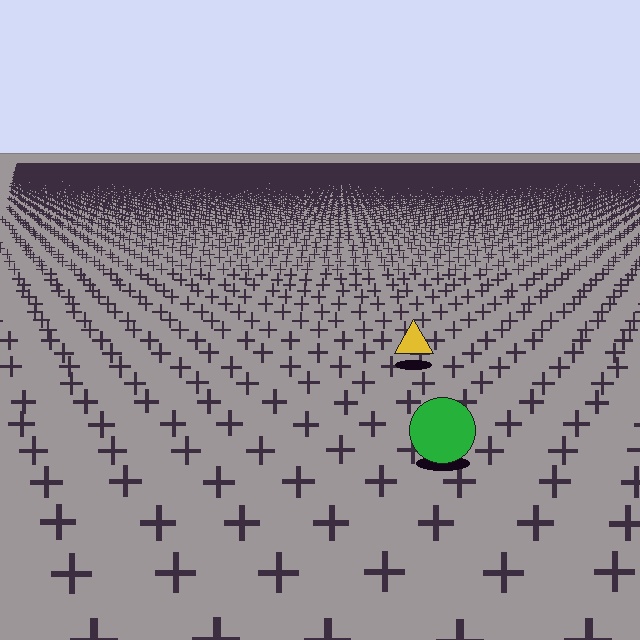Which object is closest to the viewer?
The green circle is closest. The texture marks near it are larger and more spread out.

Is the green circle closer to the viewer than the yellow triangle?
Yes. The green circle is closer — you can tell from the texture gradient: the ground texture is coarser near it.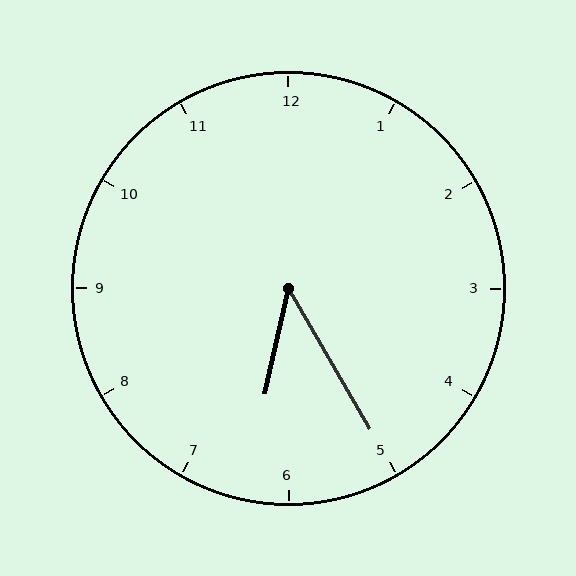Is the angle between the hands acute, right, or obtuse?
It is acute.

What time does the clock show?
6:25.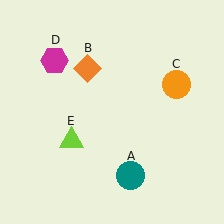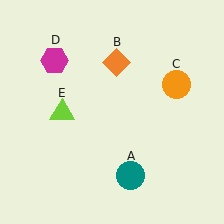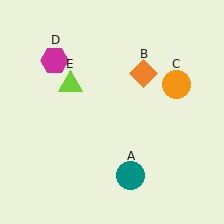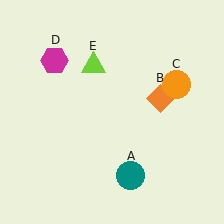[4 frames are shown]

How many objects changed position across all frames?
2 objects changed position: orange diamond (object B), lime triangle (object E).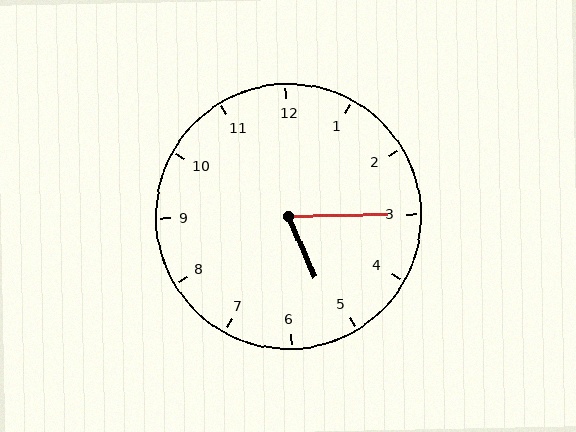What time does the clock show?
5:15.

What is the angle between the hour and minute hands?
Approximately 68 degrees.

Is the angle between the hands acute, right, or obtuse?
It is acute.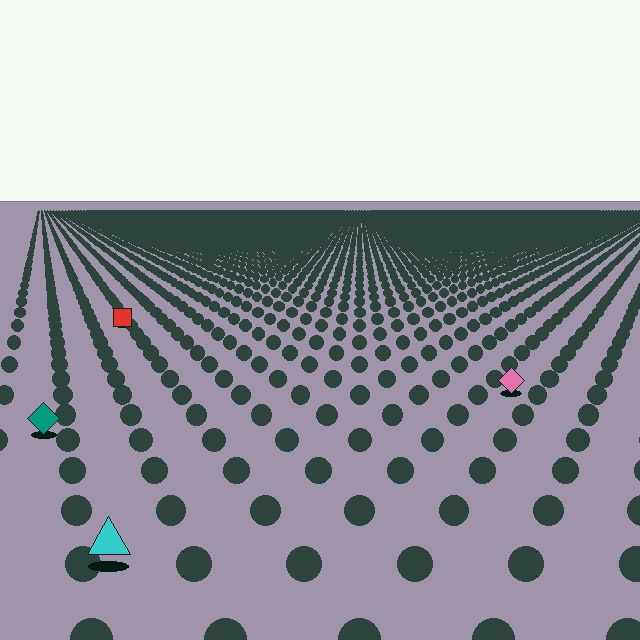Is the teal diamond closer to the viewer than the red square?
Yes. The teal diamond is closer — you can tell from the texture gradient: the ground texture is coarser near it.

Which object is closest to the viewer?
The cyan triangle is closest. The texture marks near it are larger and more spread out.